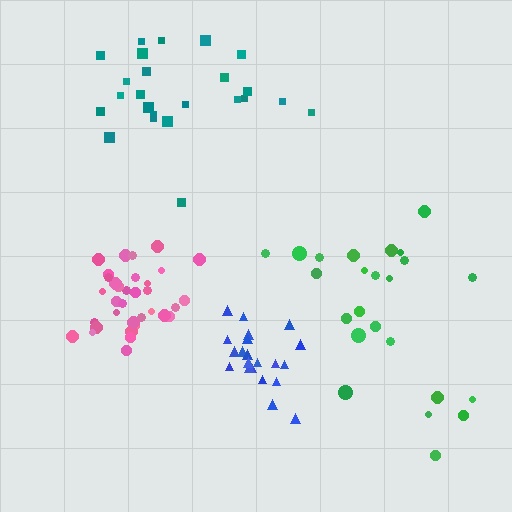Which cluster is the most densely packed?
Pink.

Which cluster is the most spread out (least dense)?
Green.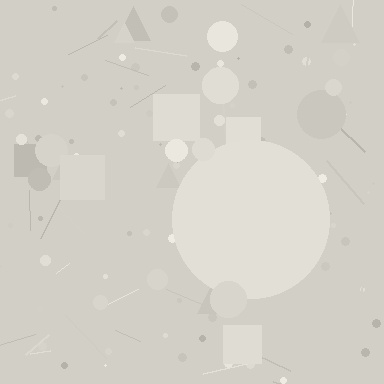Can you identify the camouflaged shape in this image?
The camouflaged shape is a circle.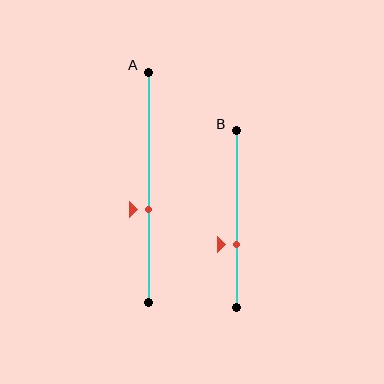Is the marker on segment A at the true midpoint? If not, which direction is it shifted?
No, the marker on segment A is shifted downward by about 9% of the segment length.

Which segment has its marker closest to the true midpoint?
Segment A has its marker closest to the true midpoint.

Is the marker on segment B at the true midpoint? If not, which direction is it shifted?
No, the marker on segment B is shifted downward by about 15% of the segment length.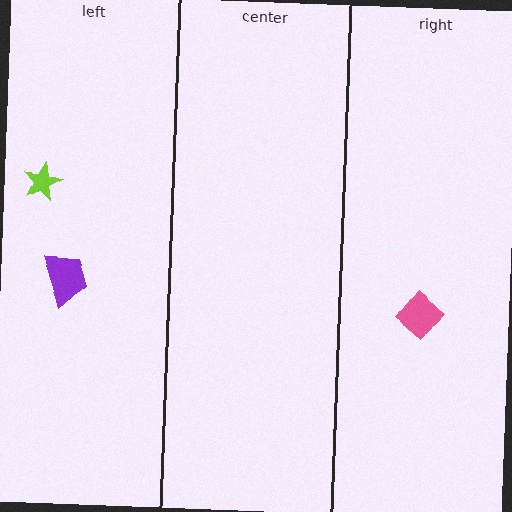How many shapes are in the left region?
2.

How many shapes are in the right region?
1.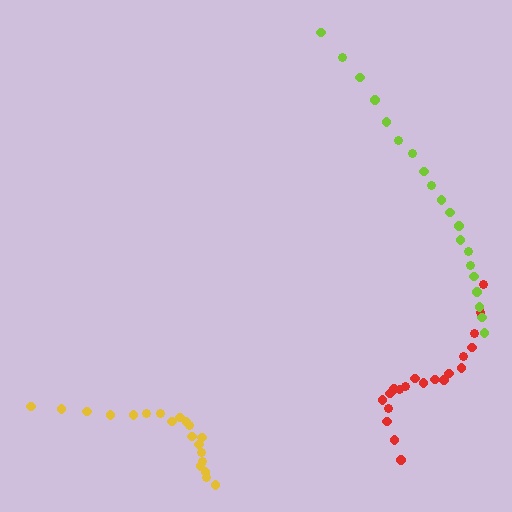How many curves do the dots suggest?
There are 3 distinct paths.